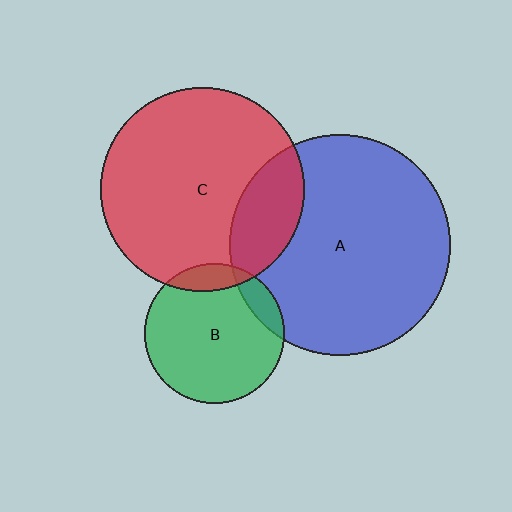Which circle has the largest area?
Circle A (blue).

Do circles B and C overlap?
Yes.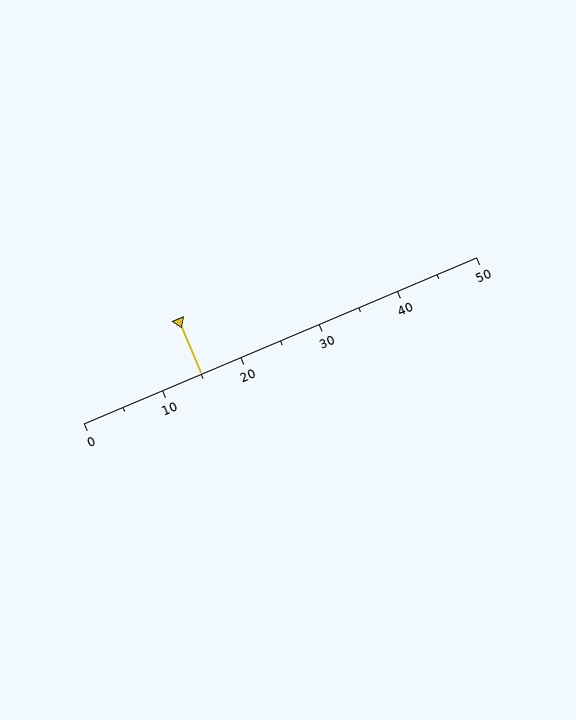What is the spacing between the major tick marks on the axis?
The major ticks are spaced 10 apart.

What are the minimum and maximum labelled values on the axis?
The axis runs from 0 to 50.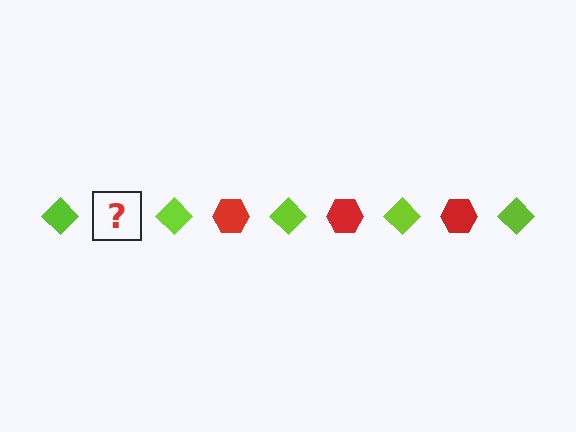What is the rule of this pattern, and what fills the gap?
The rule is that the pattern alternates between lime diamond and red hexagon. The gap should be filled with a red hexagon.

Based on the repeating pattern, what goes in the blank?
The blank should be a red hexagon.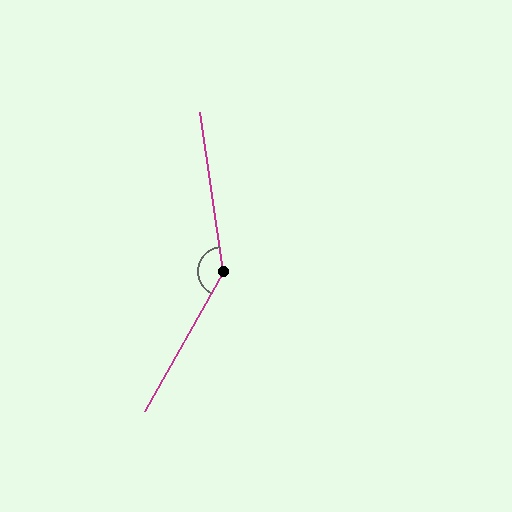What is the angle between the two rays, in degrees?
Approximately 142 degrees.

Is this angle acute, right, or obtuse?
It is obtuse.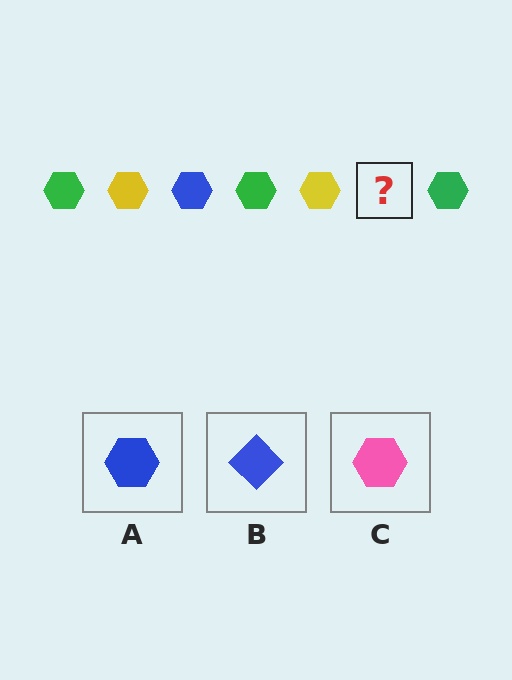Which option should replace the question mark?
Option A.